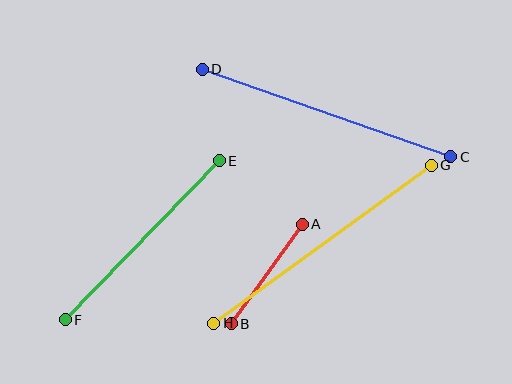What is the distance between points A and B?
The distance is approximately 122 pixels.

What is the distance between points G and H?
The distance is approximately 269 pixels.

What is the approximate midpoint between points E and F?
The midpoint is at approximately (142, 240) pixels.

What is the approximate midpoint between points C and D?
The midpoint is at approximately (327, 113) pixels.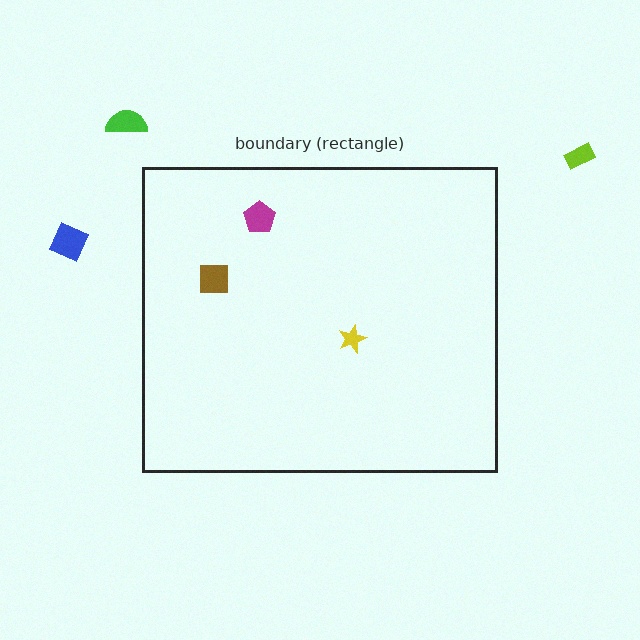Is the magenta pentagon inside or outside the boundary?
Inside.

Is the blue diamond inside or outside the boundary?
Outside.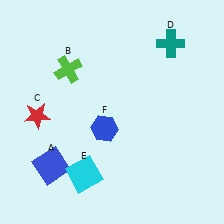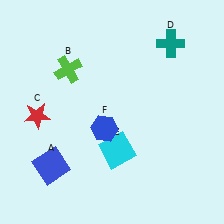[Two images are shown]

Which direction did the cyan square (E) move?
The cyan square (E) moved right.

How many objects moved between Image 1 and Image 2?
1 object moved between the two images.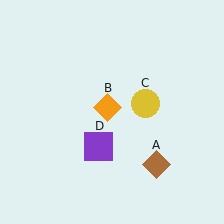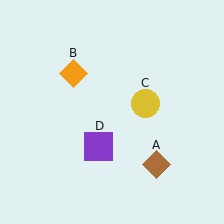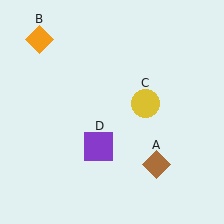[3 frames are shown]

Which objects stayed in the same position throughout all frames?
Brown diamond (object A) and yellow circle (object C) and purple square (object D) remained stationary.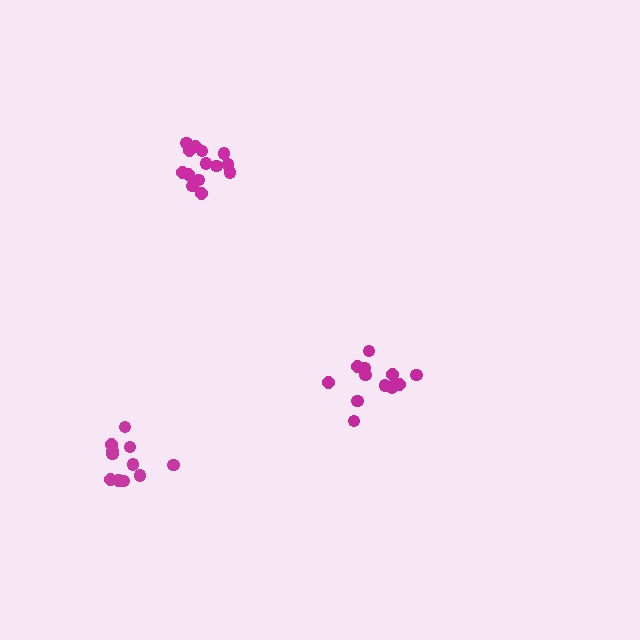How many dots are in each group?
Group 1: 11 dots, Group 2: 14 dots, Group 3: 12 dots (37 total).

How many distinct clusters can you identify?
There are 3 distinct clusters.